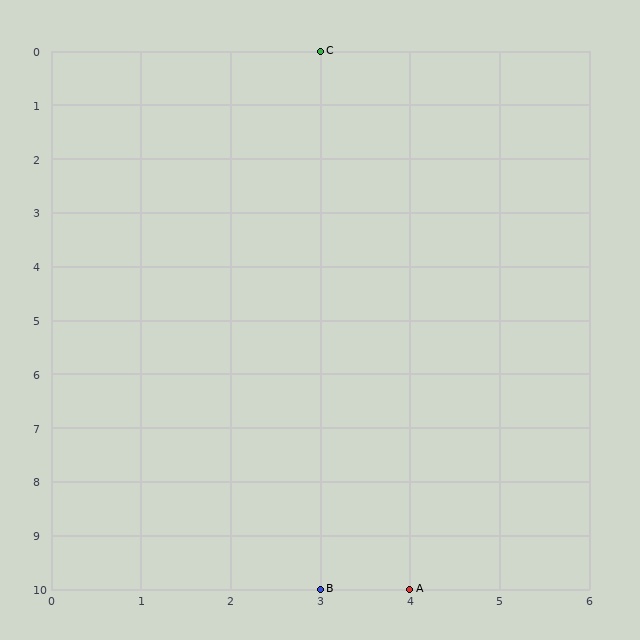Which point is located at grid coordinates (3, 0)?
Point C is at (3, 0).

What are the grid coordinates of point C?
Point C is at grid coordinates (3, 0).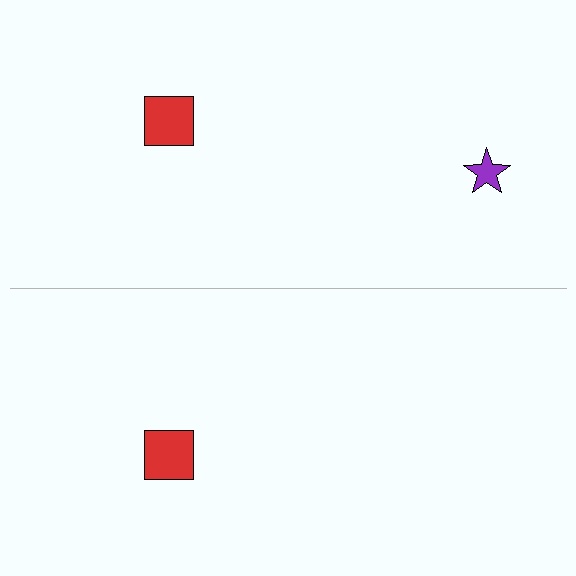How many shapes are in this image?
There are 3 shapes in this image.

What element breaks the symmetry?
A purple star is missing from the bottom side.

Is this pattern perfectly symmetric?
No, the pattern is not perfectly symmetric. A purple star is missing from the bottom side.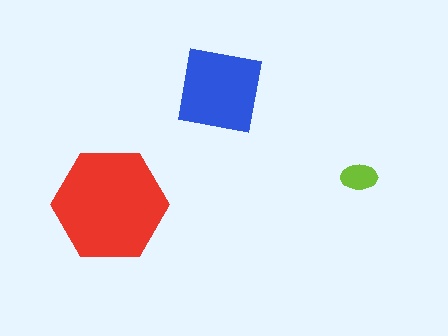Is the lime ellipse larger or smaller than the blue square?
Smaller.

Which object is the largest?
The red hexagon.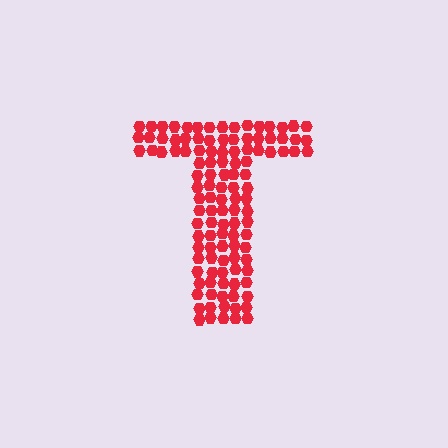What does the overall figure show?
The overall figure shows the letter T.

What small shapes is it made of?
It is made of small hexagons.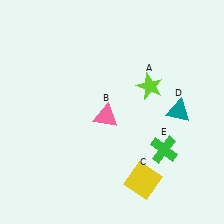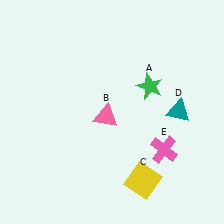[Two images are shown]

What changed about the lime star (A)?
In Image 1, A is lime. In Image 2, it changed to green.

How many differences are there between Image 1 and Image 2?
There are 2 differences between the two images.